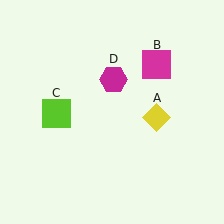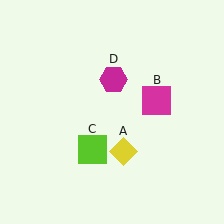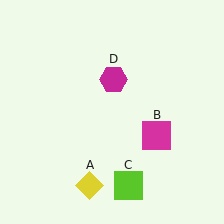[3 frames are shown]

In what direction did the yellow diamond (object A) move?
The yellow diamond (object A) moved down and to the left.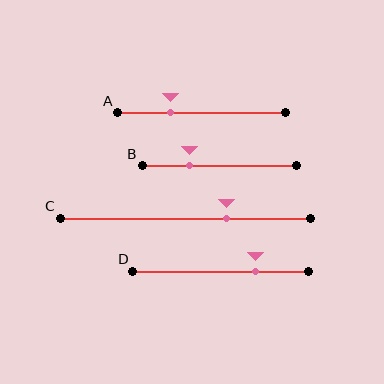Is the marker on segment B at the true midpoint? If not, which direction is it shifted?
No, the marker on segment B is shifted to the left by about 20% of the segment length.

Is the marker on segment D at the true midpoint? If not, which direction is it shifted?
No, the marker on segment D is shifted to the right by about 20% of the segment length.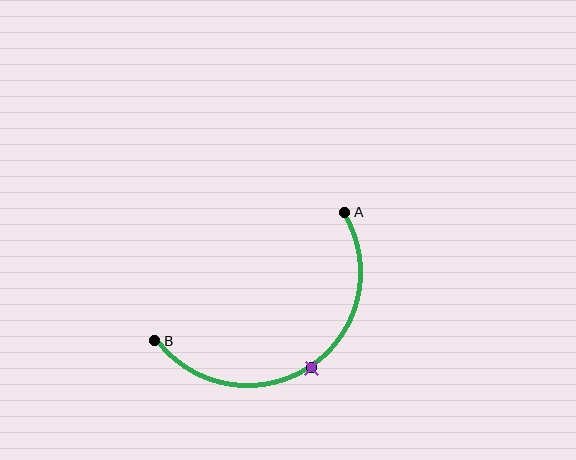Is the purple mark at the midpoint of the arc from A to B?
Yes. The purple mark lies on the arc at equal arc-length from both A and B — it is the arc midpoint.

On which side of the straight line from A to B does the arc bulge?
The arc bulges below and to the right of the straight line connecting A and B.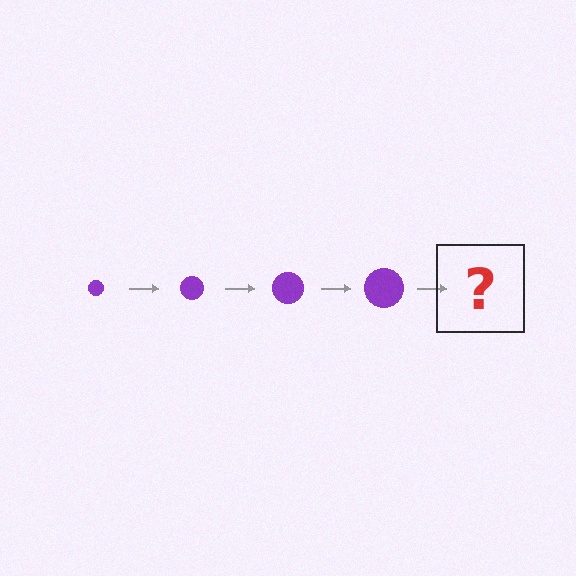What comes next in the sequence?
The next element should be a purple circle, larger than the previous one.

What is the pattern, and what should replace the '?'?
The pattern is that the circle gets progressively larger each step. The '?' should be a purple circle, larger than the previous one.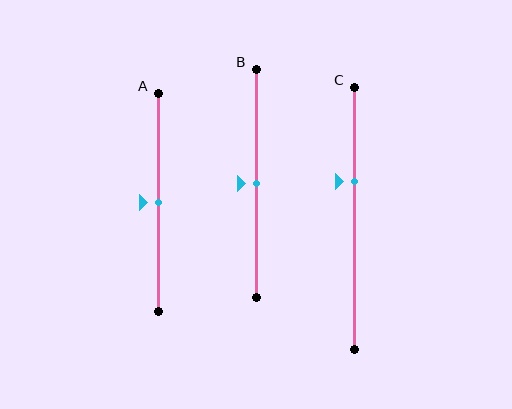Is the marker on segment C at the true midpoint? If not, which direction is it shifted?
No, the marker on segment C is shifted upward by about 14% of the segment length.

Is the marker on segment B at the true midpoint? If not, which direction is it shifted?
Yes, the marker on segment B is at the true midpoint.